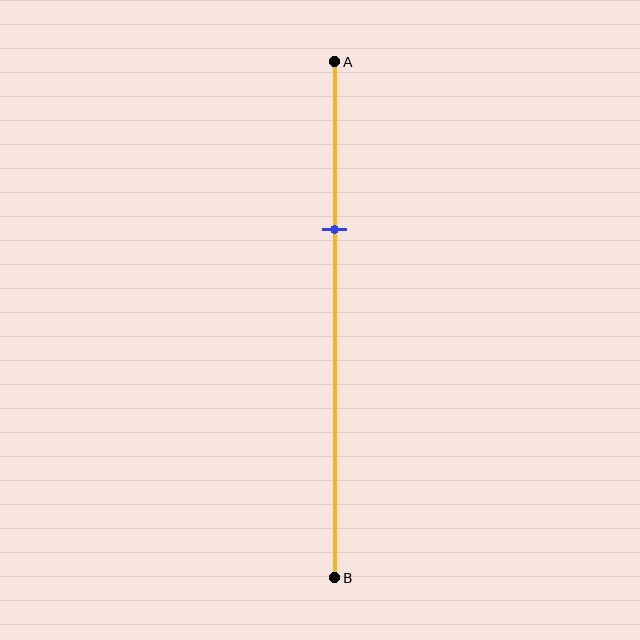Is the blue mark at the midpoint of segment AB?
No, the mark is at about 35% from A, not at the 50% midpoint.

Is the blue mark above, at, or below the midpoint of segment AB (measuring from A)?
The blue mark is above the midpoint of segment AB.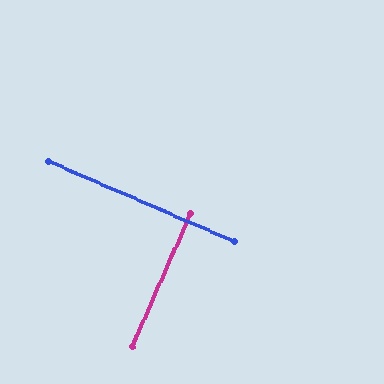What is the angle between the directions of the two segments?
Approximately 90 degrees.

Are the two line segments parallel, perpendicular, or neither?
Perpendicular — they meet at approximately 90°.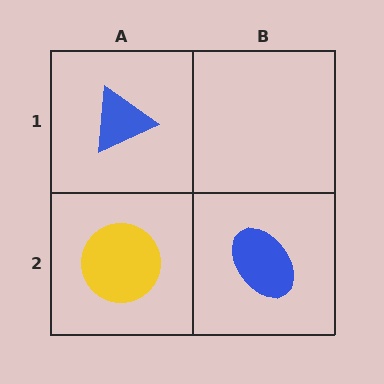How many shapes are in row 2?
2 shapes.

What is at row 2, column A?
A yellow circle.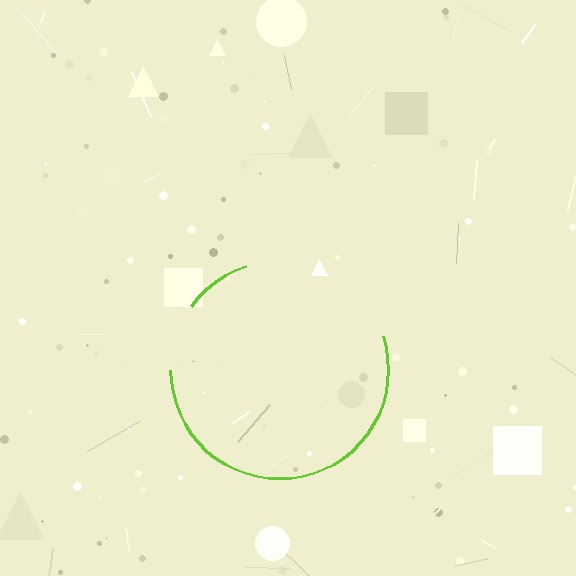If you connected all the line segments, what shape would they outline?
They would outline a circle.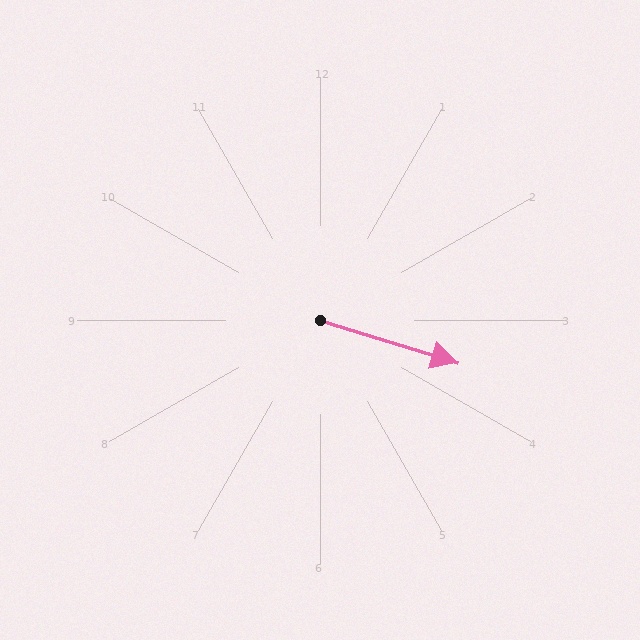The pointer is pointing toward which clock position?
Roughly 4 o'clock.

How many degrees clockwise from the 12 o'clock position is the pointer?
Approximately 107 degrees.